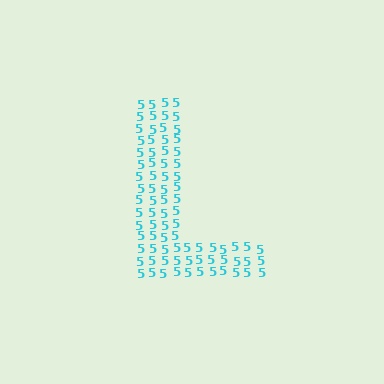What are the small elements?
The small elements are digit 5's.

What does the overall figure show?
The overall figure shows the letter L.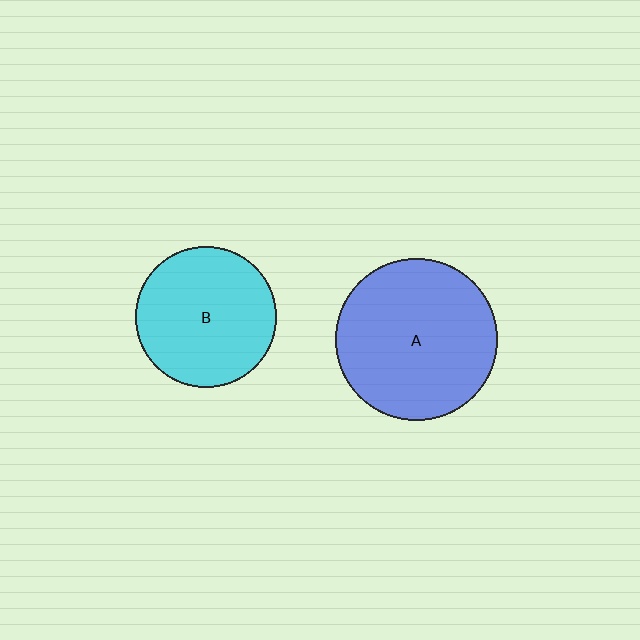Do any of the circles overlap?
No, none of the circles overlap.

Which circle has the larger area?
Circle A (blue).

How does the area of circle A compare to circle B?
Approximately 1.3 times.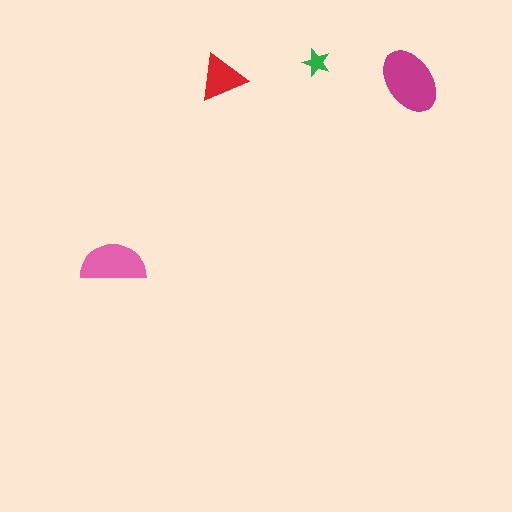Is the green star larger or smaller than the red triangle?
Smaller.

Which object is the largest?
The magenta ellipse.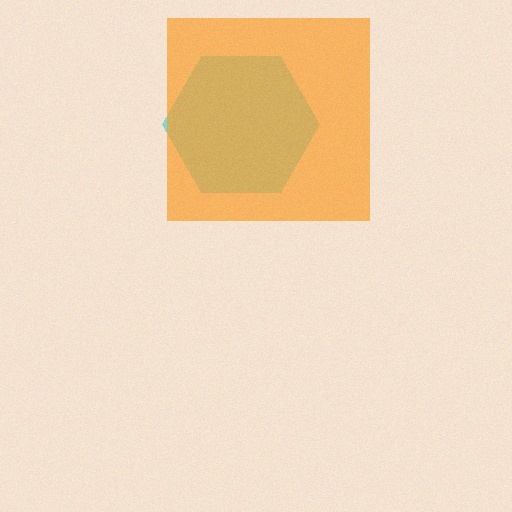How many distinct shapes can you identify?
There are 2 distinct shapes: a cyan hexagon, an orange square.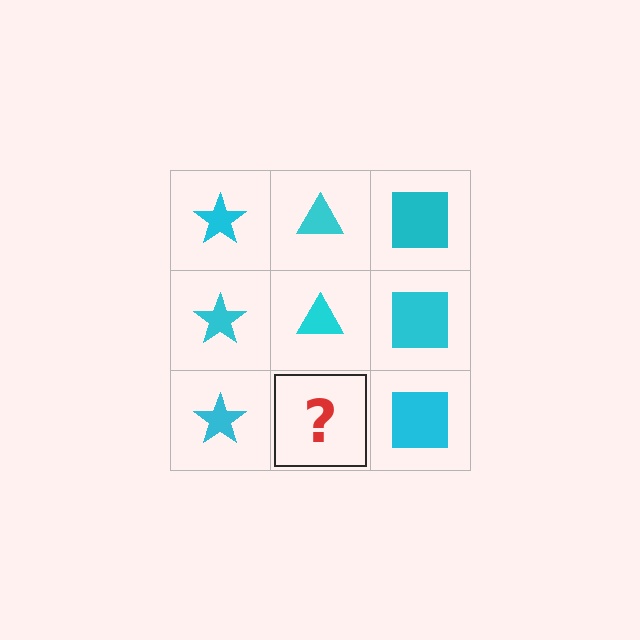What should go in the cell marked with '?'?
The missing cell should contain a cyan triangle.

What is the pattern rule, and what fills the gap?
The rule is that each column has a consistent shape. The gap should be filled with a cyan triangle.